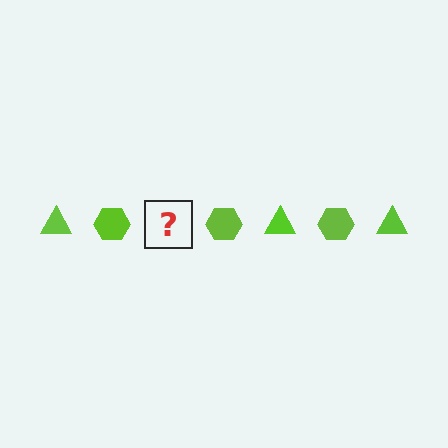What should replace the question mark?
The question mark should be replaced with a lime triangle.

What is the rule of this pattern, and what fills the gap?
The rule is that the pattern cycles through triangle, hexagon shapes in lime. The gap should be filled with a lime triangle.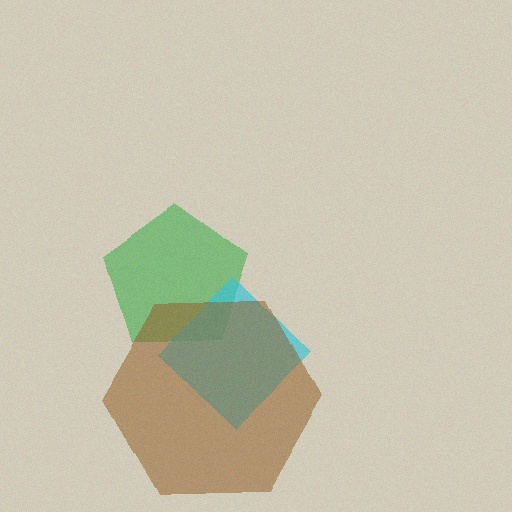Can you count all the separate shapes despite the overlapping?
Yes, there are 3 separate shapes.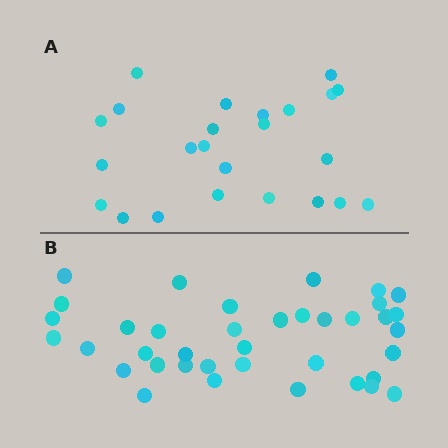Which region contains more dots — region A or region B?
Region B (the bottom region) has more dots.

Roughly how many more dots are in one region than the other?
Region B has approximately 15 more dots than region A.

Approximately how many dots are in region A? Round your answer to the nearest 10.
About 20 dots. (The exact count is 24, which rounds to 20.)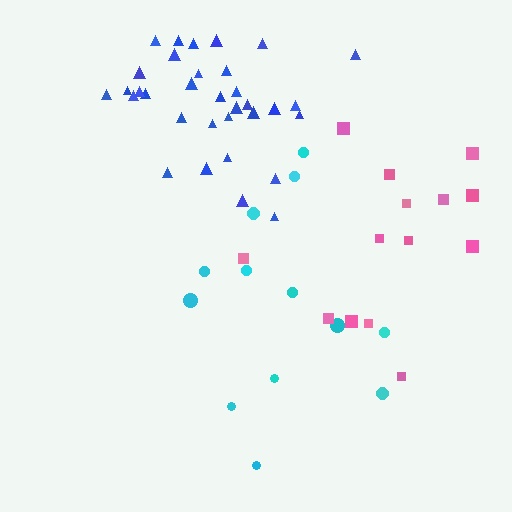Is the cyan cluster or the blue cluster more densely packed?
Blue.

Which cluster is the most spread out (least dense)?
Cyan.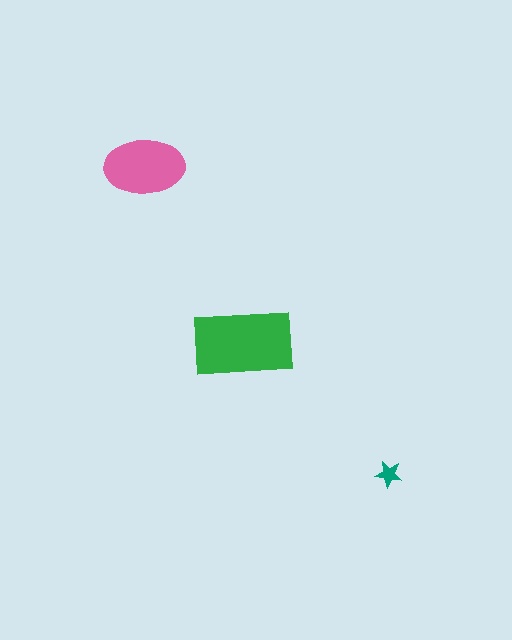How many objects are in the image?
There are 3 objects in the image.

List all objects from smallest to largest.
The teal star, the pink ellipse, the green rectangle.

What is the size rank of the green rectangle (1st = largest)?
1st.